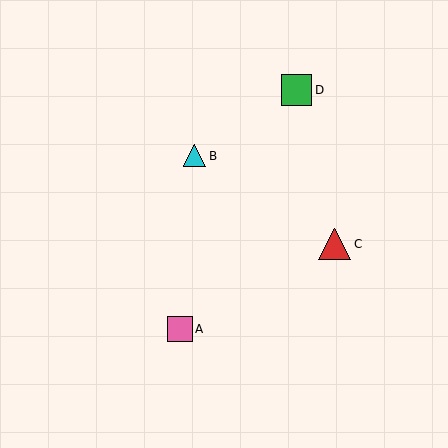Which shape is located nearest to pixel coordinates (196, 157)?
The cyan triangle (labeled B) at (195, 156) is nearest to that location.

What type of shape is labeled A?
Shape A is a pink square.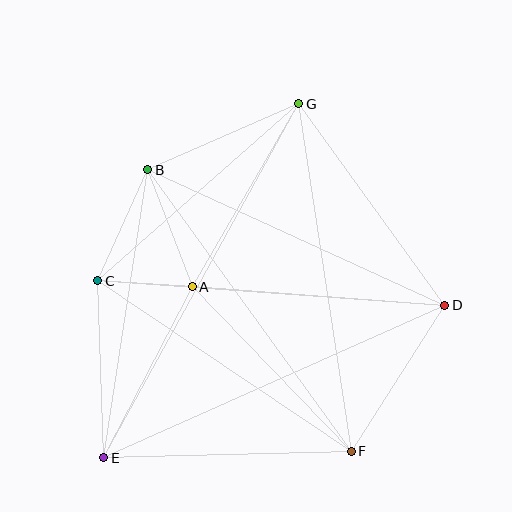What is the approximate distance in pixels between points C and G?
The distance between C and G is approximately 268 pixels.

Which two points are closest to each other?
Points A and C are closest to each other.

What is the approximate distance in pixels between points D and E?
The distance between D and E is approximately 374 pixels.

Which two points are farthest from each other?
Points E and G are farthest from each other.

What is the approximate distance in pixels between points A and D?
The distance between A and D is approximately 253 pixels.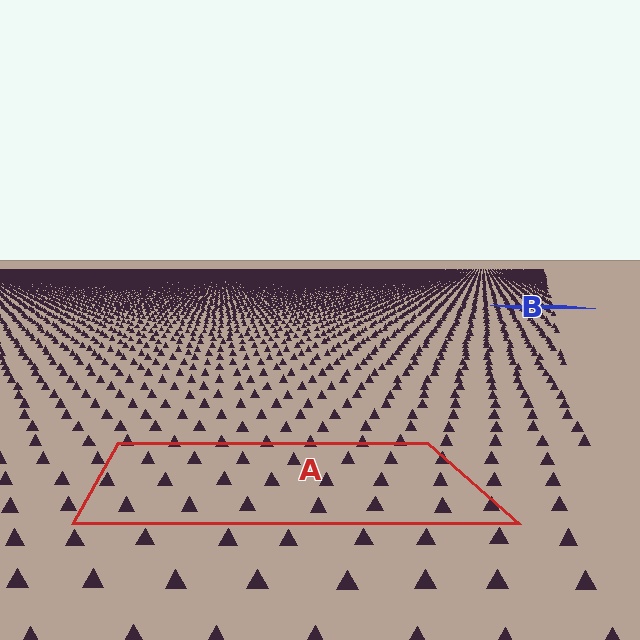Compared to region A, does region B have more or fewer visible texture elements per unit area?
Region B has more texture elements per unit area — they are packed more densely because it is farther away.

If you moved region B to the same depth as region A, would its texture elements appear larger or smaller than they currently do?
They would appear larger. At a closer depth, the same texture elements are projected at a bigger on-screen size.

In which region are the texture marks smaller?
The texture marks are smaller in region B, because it is farther away.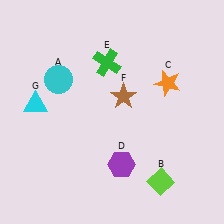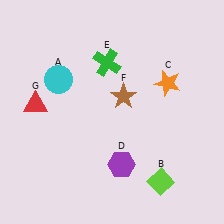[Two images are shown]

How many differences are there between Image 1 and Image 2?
There is 1 difference between the two images.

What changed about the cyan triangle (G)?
In Image 1, G is cyan. In Image 2, it changed to red.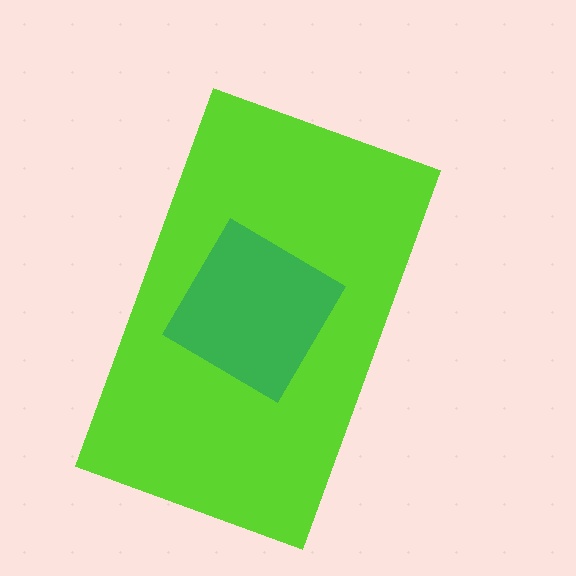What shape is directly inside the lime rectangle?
The green diamond.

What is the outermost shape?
The lime rectangle.